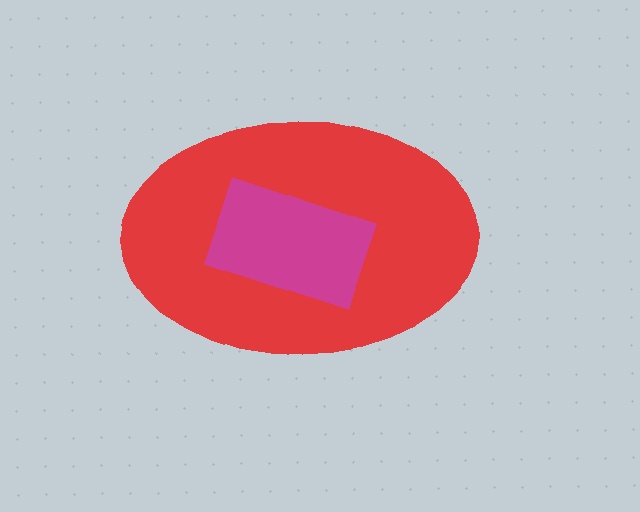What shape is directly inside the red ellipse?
The magenta rectangle.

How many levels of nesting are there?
2.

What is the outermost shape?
The red ellipse.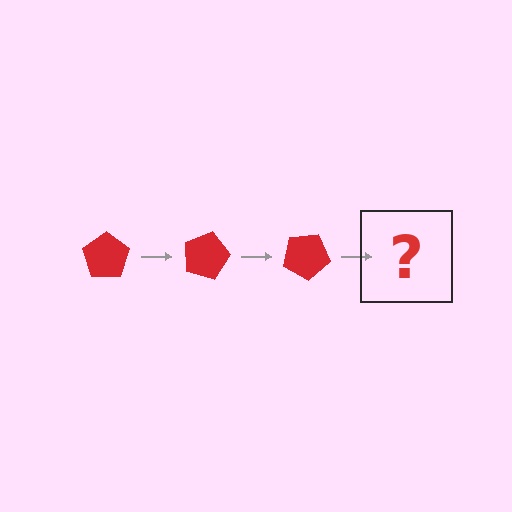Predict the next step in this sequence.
The next step is a red pentagon rotated 45 degrees.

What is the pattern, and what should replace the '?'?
The pattern is that the pentagon rotates 15 degrees each step. The '?' should be a red pentagon rotated 45 degrees.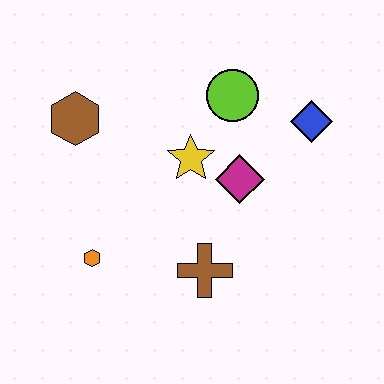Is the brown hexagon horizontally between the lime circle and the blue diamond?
No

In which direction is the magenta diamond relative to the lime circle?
The magenta diamond is below the lime circle.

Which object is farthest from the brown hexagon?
The blue diamond is farthest from the brown hexagon.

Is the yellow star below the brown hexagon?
Yes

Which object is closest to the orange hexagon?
The brown cross is closest to the orange hexagon.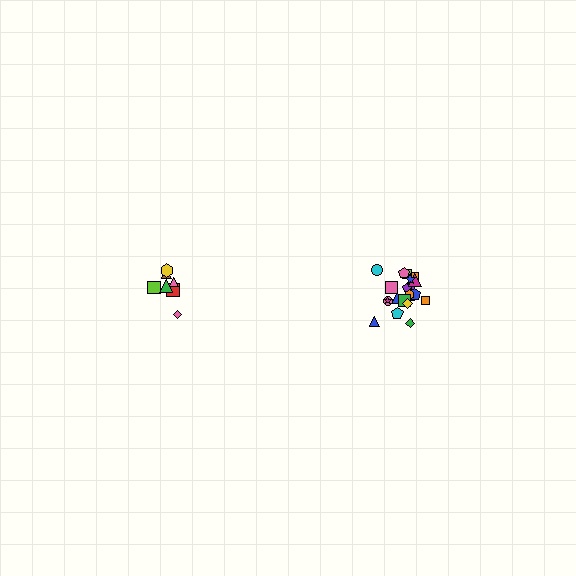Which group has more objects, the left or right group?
The right group.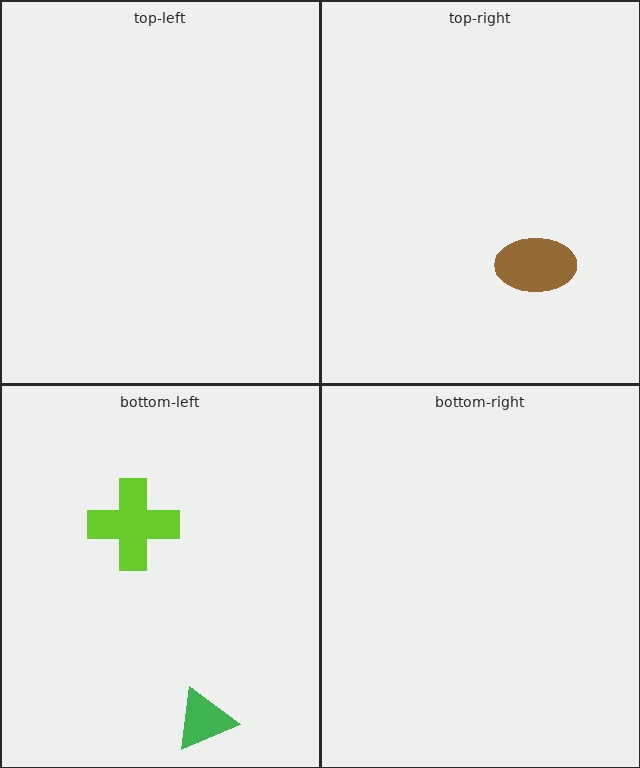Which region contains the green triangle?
The bottom-left region.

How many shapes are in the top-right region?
1.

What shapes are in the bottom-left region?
The lime cross, the green triangle.